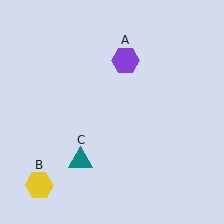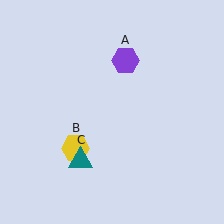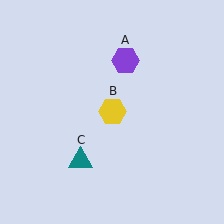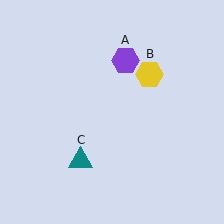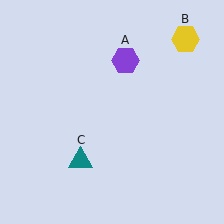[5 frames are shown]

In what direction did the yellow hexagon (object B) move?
The yellow hexagon (object B) moved up and to the right.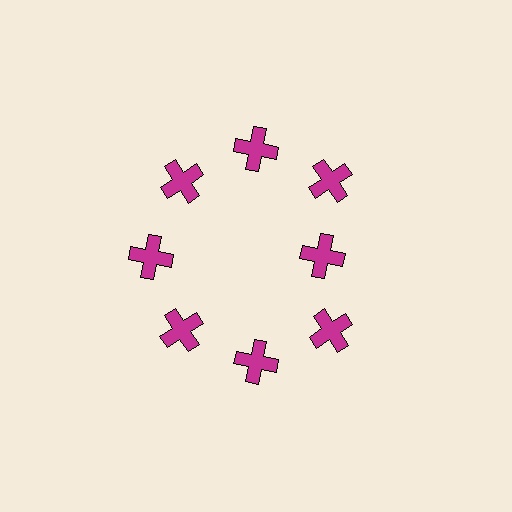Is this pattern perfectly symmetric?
No. The 8 magenta crosses are arranged in a ring, but one element near the 3 o'clock position is pulled inward toward the center, breaking the 8-fold rotational symmetry.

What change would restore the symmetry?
The symmetry would be restored by moving it outward, back onto the ring so that all 8 crosses sit at equal angles and equal distance from the center.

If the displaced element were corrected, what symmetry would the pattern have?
It would have 8-fold rotational symmetry — the pattern would map onto itself every 45 degrees.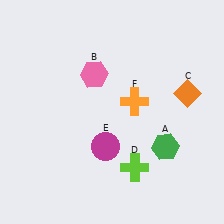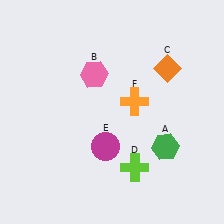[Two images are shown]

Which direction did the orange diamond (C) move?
The orange diamond (C) moved up.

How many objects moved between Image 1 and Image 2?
1 object moved between the two images.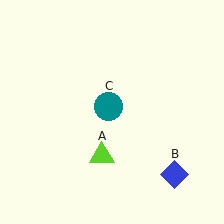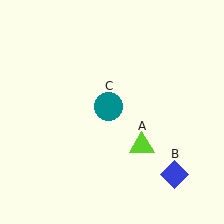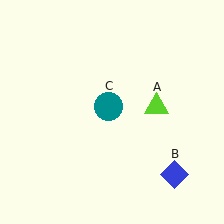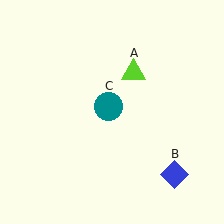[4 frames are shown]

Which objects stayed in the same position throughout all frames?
Blue diamond (object B) and teal circle (object C) remained stationary.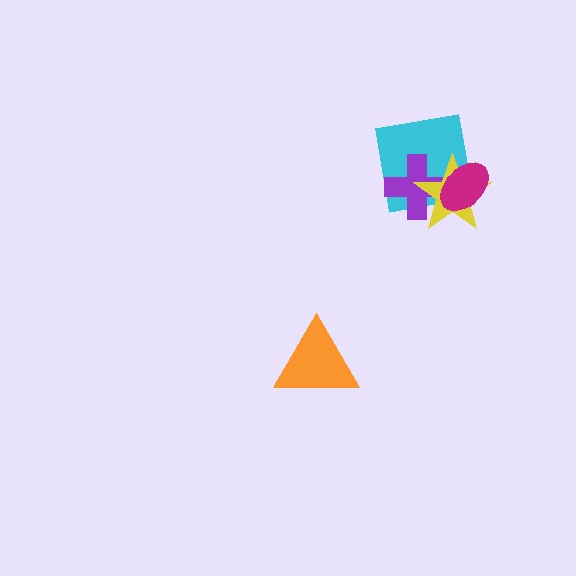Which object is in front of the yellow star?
The magenta ellipse is in front of the yellow star.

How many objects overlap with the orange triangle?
0 objects overlap with the orange triangle.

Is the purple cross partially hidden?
Yes, it is partially covered by another shape.